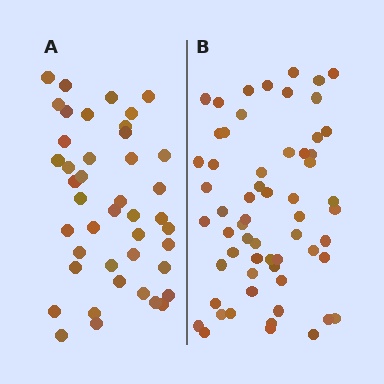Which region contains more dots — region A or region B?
Region B (the right region) has more dots.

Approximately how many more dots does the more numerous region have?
Region B has approximately 15 more dots than region A.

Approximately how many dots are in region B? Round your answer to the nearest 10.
About 60 dots.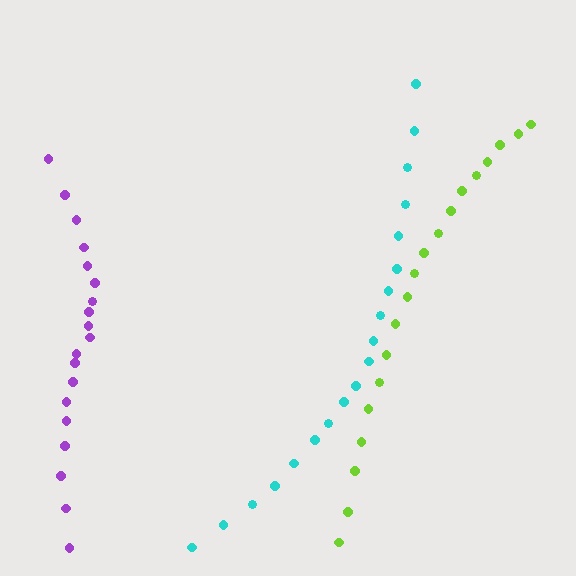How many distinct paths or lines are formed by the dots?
There are 3 distinct paths.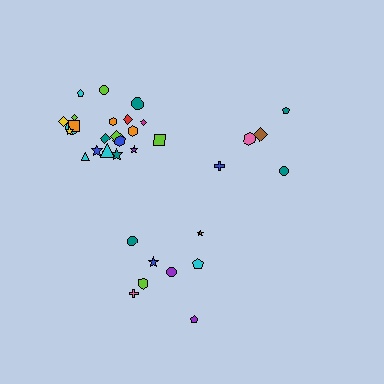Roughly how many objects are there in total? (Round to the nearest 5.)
Roughly 35 objects in total.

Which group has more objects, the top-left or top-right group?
The top-left group.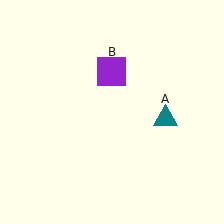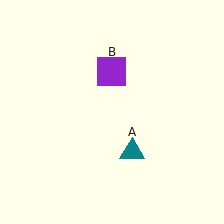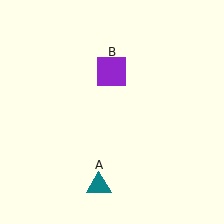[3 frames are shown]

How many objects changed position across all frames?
1 object changed position: teal triangle (object A).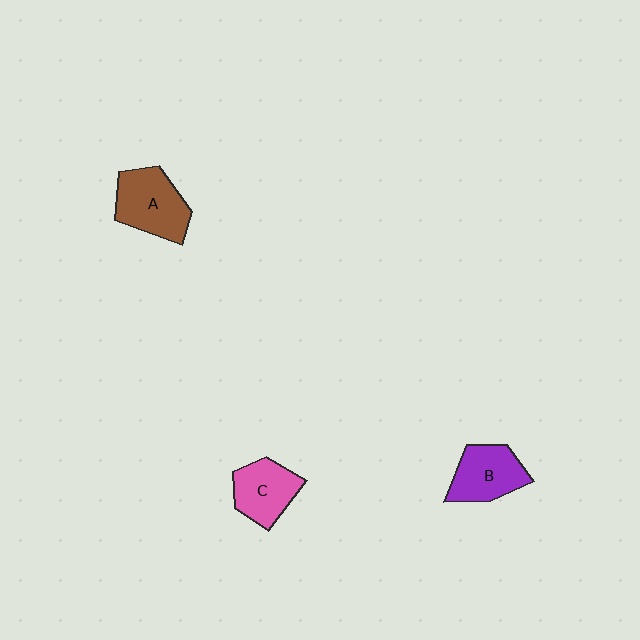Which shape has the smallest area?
Shape C (pink).